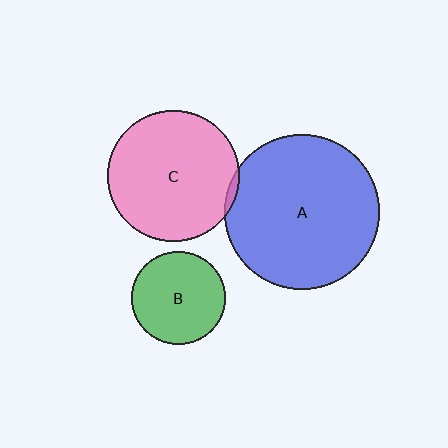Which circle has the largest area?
Circle A (blue).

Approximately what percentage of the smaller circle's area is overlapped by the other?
Approximately 5%.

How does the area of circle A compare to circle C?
Approximately 1.4 times.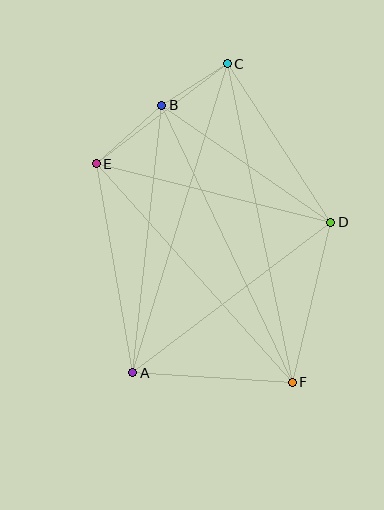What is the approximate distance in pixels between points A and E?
The distance between A and E is approximately 212 pixels.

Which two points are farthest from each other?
Points C and F are farthest from each other.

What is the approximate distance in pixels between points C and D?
The distance between C and D is approximately 189 pixels.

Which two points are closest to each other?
Points B and C are closest to each other.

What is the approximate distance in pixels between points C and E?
The distance between C and E is approximately 164 pixels.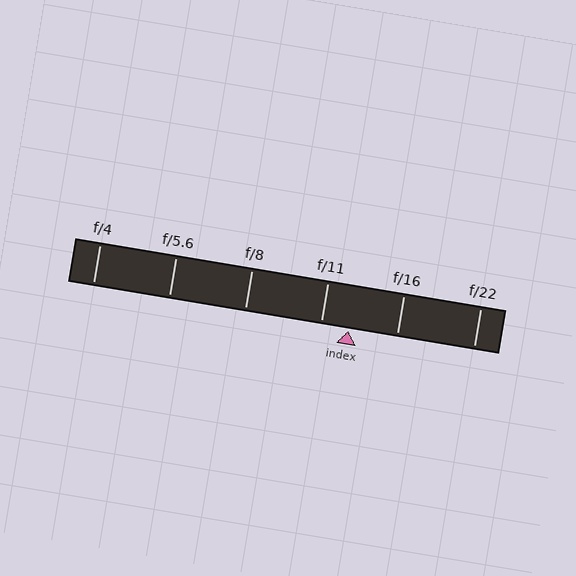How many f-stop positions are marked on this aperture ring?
There are 6 f-stop positions marked.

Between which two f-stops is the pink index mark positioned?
The index mark is between f/11 and f/16.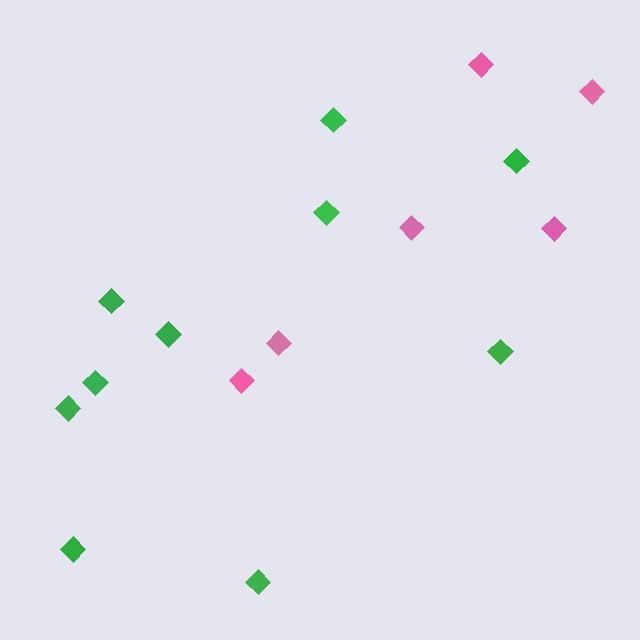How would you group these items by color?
There are 2 groups: one group of pink diamonds (6) and one group of green diamonds (10).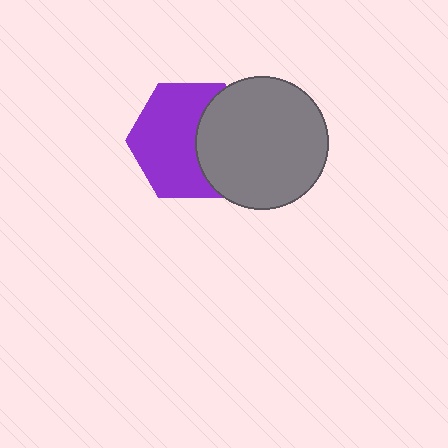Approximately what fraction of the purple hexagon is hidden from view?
Roughly 37% of the purple hexagon is hidden behind the gray circle.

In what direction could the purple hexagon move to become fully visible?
The purple hexagon could move left. That would shift it out from behind the gray circle entirely.